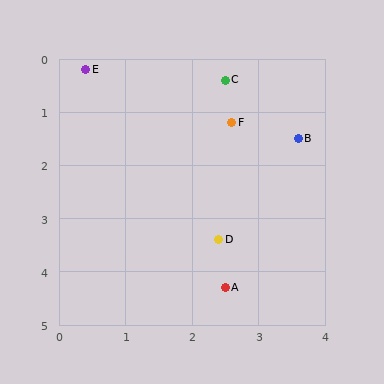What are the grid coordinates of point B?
Point B is at approximately (3.6, 1.5).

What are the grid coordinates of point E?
Point E is at approximately (0.4, 0.2).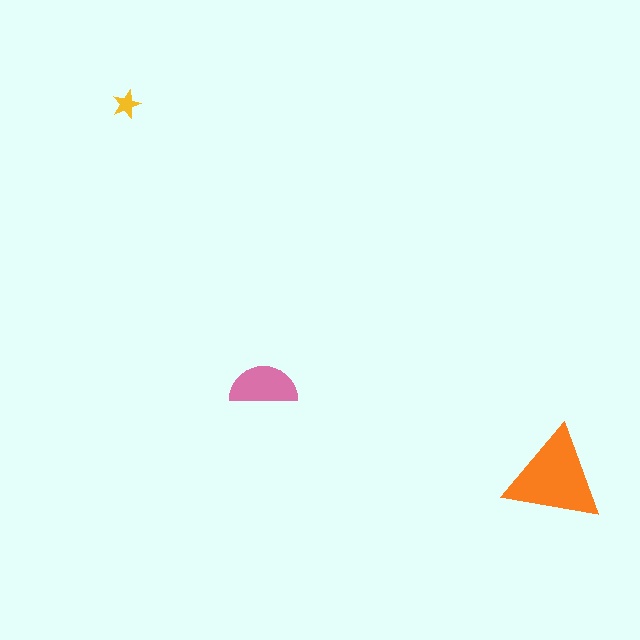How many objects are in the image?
There are 3 objects in the image.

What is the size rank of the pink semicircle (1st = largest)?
2nd.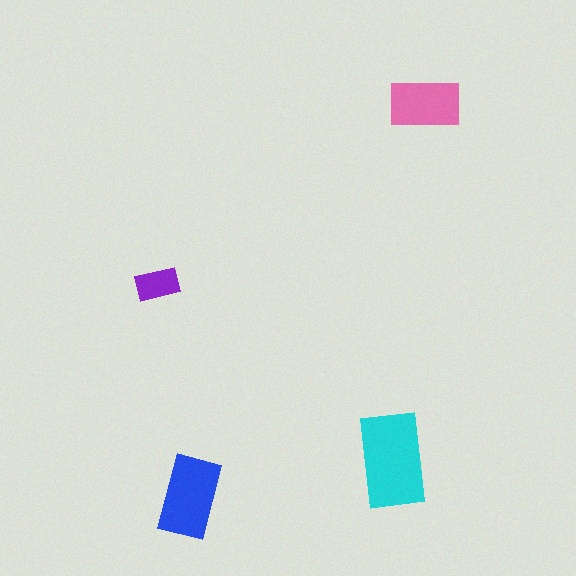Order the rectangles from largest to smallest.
the cyan one, the blue one, the pink one, the purple one.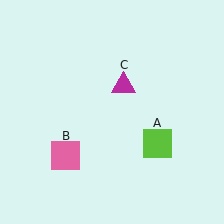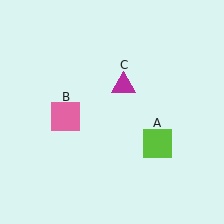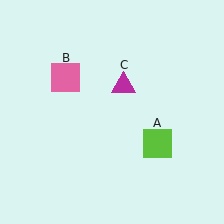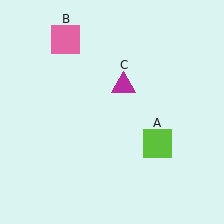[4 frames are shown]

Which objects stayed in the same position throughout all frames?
Lime square (object A) and magenta triangle (object C) remained stationary.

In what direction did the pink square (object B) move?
The pink square (object B) moved up.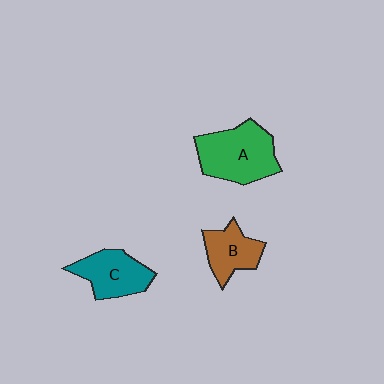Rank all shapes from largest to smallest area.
From largest to smallest: A (green), C (teal), B (brown).